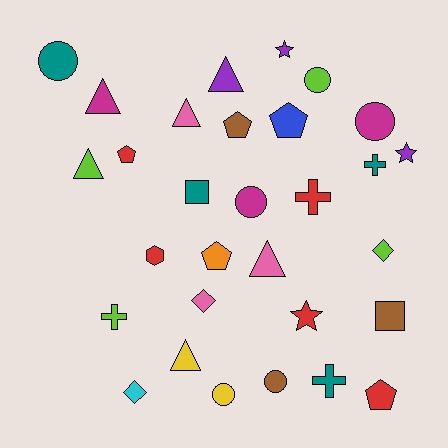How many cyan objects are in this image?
There is 1 cyan object.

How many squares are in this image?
There are 2 squares.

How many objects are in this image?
There are 30 objects.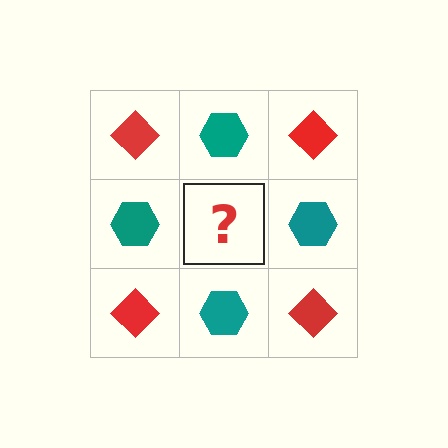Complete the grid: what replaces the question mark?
The question mark should be replaced with a red diamond.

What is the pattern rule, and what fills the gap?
The rule is that it alternates red diamond and teal hexagon in a checkerboard pattern. The gap should be filled with a red diamond.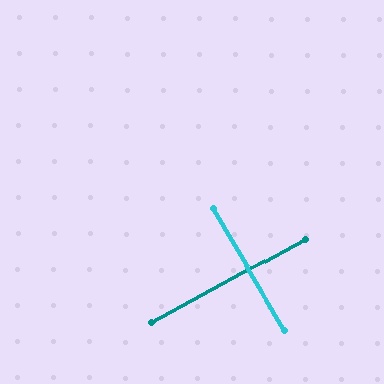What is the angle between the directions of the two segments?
Approximately 88 degrees.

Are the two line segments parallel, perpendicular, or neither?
Perpendicular — they meet at approximately 88°.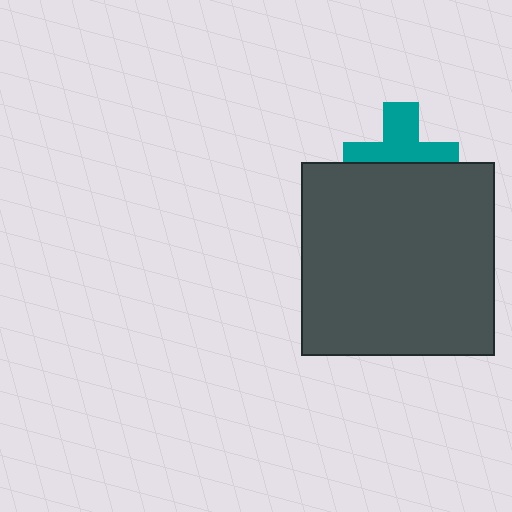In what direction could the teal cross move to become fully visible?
The teal cross could move up. That would shift it out from behind the dark gray square entirely.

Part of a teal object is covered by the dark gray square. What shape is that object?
It is a cross.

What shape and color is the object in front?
The object in front is a dark gray square.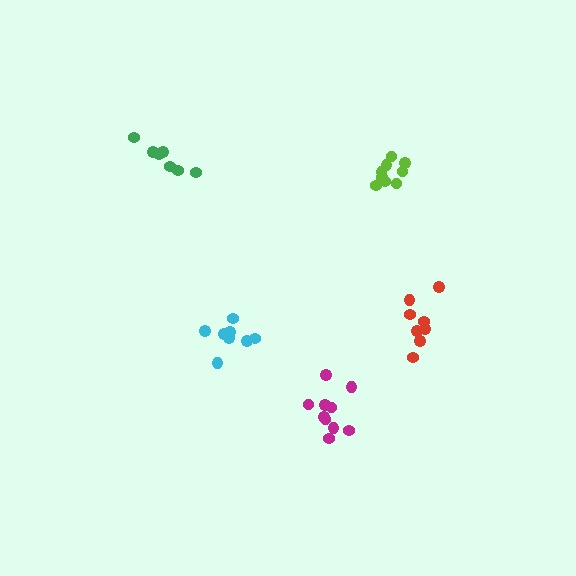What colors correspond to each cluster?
The clusters are colored: lime, magenta, red, green, cyan.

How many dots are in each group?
Group 1: 9 dots, Group 2: 10 dots, Group 3: 8 dots, Group 4: 7 dots, Group 5: 8 dots (42 total).